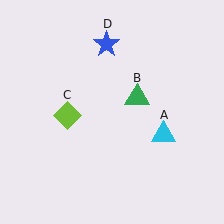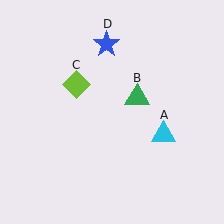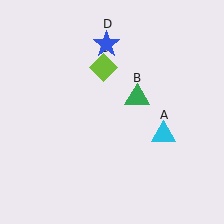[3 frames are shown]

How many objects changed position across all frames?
1 object changed position: lime diamond (object C).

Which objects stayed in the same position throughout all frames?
Cyan triangle (object A) and green triangle (object B) and blue star (object D) remained stationary.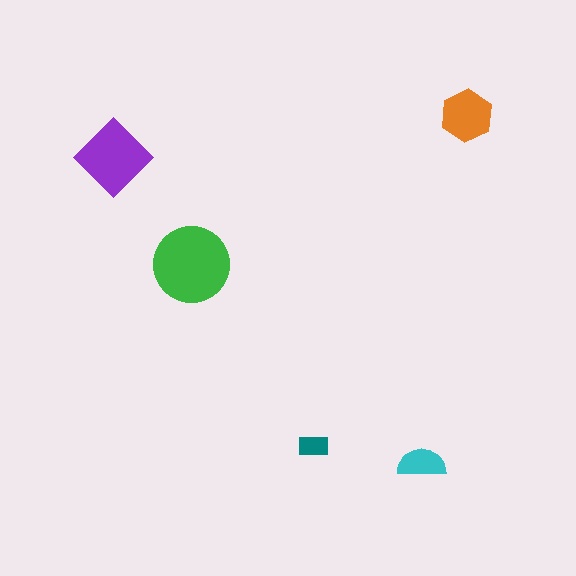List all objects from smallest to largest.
The teal rectangle, the cyan semicircle, the orange hexagon, the purple diamond, the green circle.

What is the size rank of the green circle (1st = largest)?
1st.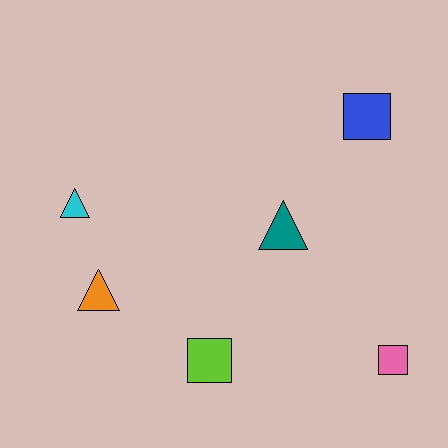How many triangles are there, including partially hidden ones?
There are 3 triangles.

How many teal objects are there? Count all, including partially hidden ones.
There is 1 teal object.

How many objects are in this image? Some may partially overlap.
There are 6 objects.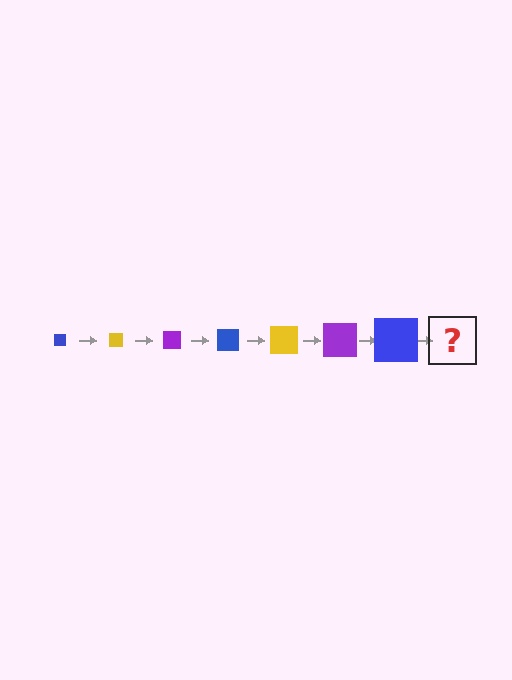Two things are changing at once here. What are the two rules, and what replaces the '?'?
The two rules are that the square grows larger each step and the color cycles through blue, yellow, and purple. The '?' should be a yellow square, larger than the previous one.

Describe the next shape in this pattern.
It should be a yellow square, larger than the previous one.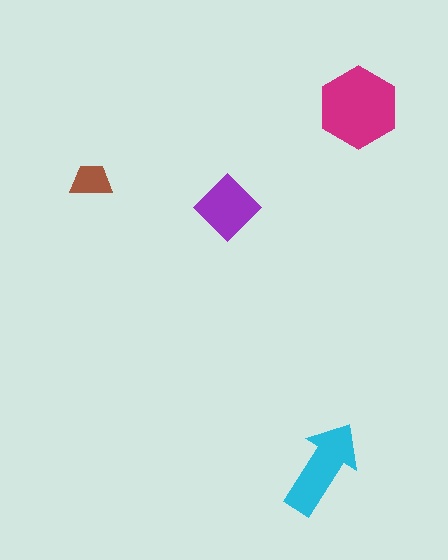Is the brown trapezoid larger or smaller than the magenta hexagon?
Smaller.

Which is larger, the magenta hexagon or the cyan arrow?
The magenta hexagon.